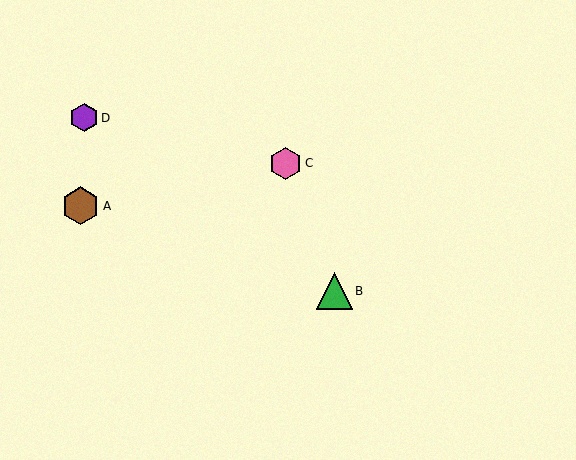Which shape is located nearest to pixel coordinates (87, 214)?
The brown hexagon (labeled A) at (81, 206) is nearest to that location.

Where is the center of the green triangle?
The center of the green triangle is at (334, 291).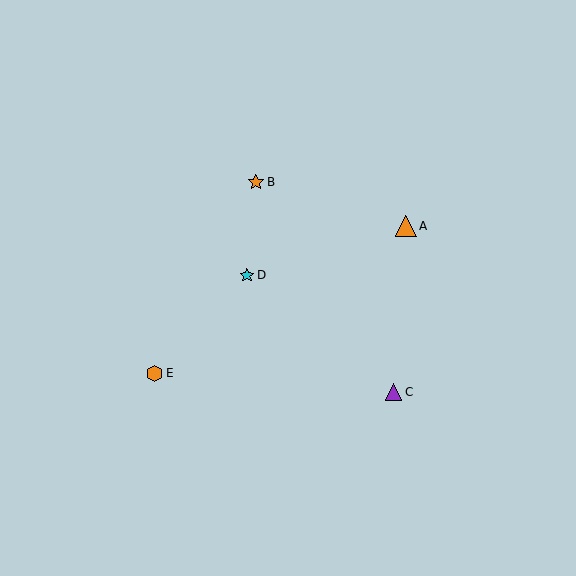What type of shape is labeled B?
Shape B is an orange star.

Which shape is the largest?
The orange triangle (labeled A) is the largest.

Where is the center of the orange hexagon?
The center of the orange hexagon is at (155, 373).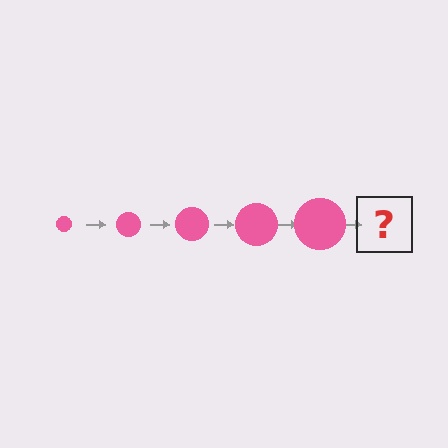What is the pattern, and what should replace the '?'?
The pattern is that the circle gets progressively larger each step. The '?' should be a pink circle, larger than the previous one.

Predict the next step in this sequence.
The next step is a pink circle, larger than the previous one.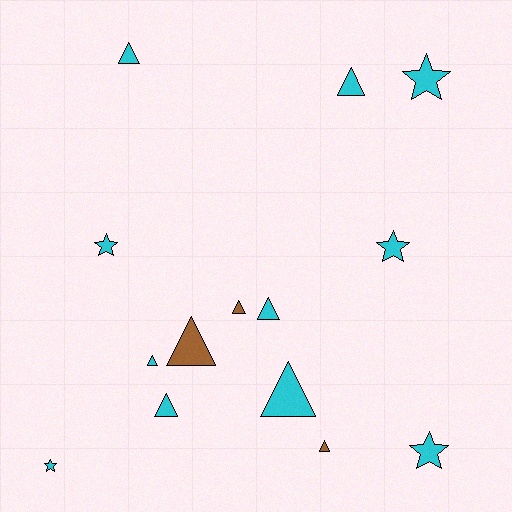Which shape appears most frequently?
Triangle, with 9 objects.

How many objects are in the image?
There are 14 objects.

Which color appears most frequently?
Cyan, with 11 objects.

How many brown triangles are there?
There are 3 brown triangles.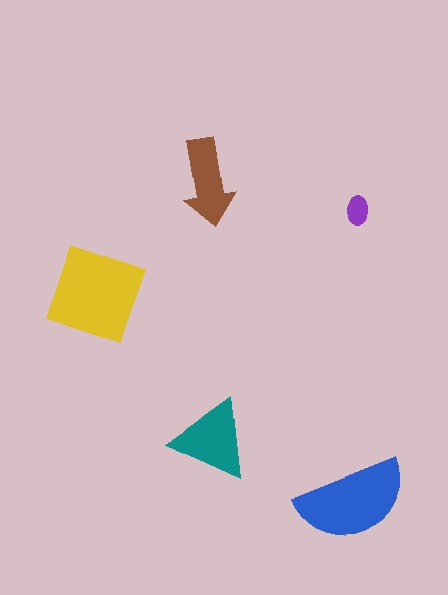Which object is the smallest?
The purple ellipse.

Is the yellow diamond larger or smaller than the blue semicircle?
Larger.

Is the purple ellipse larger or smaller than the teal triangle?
Smaller.